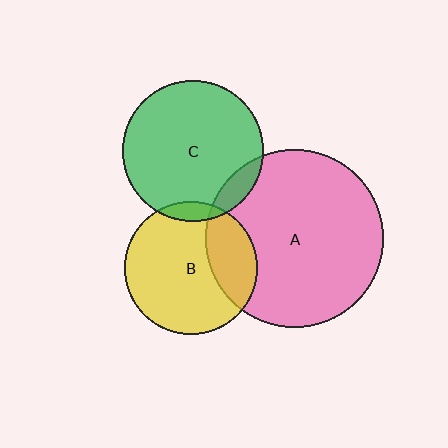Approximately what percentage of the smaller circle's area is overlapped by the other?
Approximately 25%.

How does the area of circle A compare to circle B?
Approximately 1.8 times.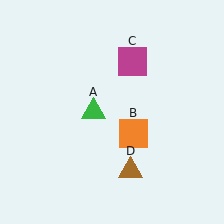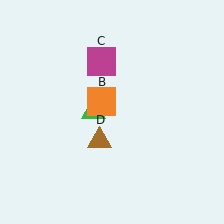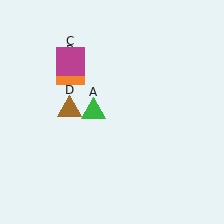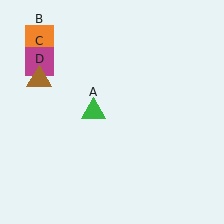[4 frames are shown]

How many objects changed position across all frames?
3 objects changed position: orange square (object B), magenta square (object C), brown triangle (object D).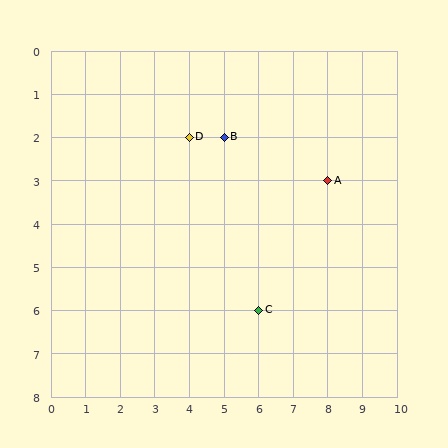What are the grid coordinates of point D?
Point D is at grid coordinates (4, 2).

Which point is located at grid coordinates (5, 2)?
Point B is at (5, 2).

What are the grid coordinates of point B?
Point B is at grid coordinates (5, 2).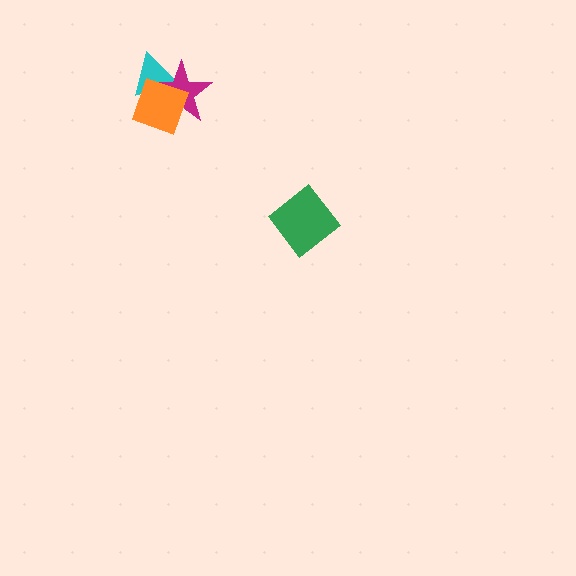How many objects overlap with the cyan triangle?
2 objects overlap with the cyan triangle.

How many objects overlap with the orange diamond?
2 objects overlap with the orange diamond.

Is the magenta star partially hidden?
Yes, it is partially covered by another shape.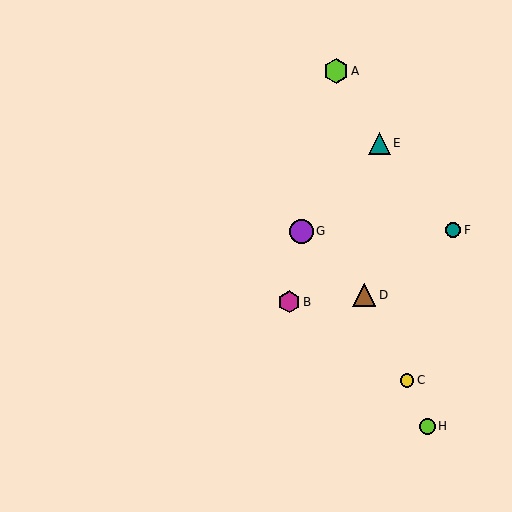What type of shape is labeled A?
Shape A is a lime hexagon.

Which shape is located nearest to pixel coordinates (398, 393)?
The yellow circle (labeled C) at (407, 380) is nearest to that location.